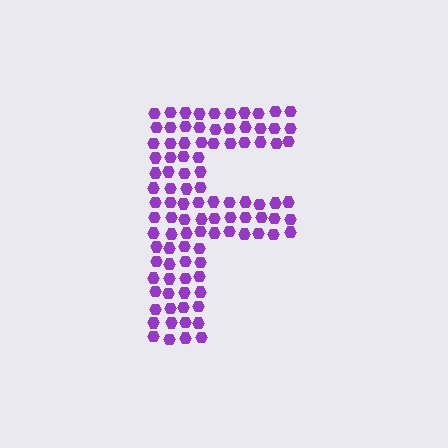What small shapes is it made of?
It is made of small hexagons.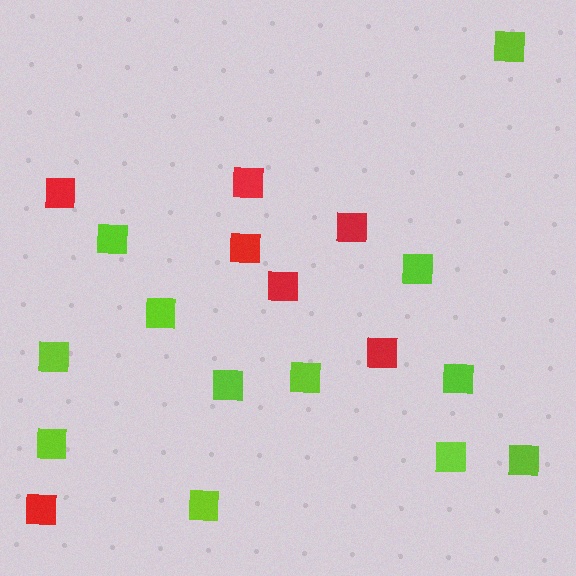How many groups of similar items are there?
There are 2 groups: one group of red squares (7) and one group of lime squares (12).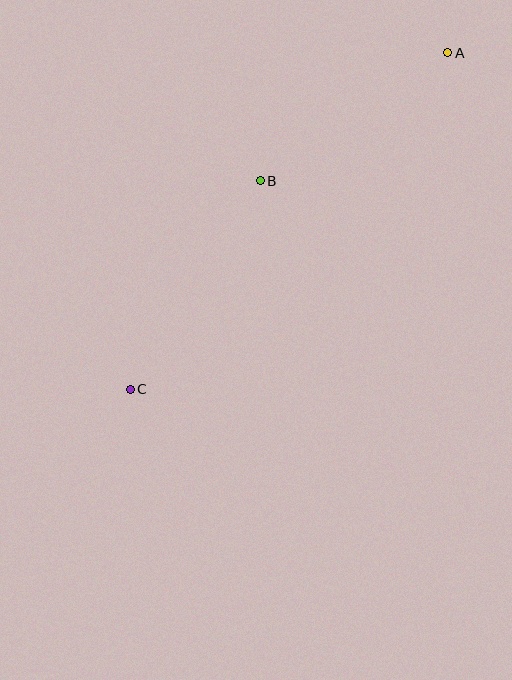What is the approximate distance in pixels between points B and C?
The distance between B and C is approximately 246 pixels.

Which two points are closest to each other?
Points A and B are closest to each other.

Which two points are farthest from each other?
Points A and C are farthest from each other.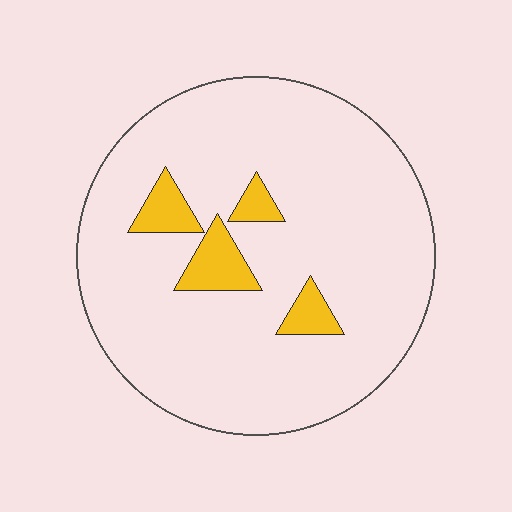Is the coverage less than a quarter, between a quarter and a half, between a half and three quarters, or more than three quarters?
Less than a quarter.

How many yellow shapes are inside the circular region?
4.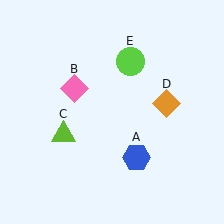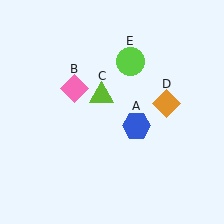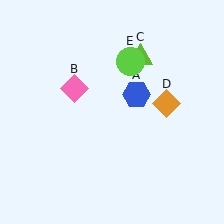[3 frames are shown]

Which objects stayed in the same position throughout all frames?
Pink diamond (object B) and orange diamond (object D) and lime circle (object E) remained stationary.